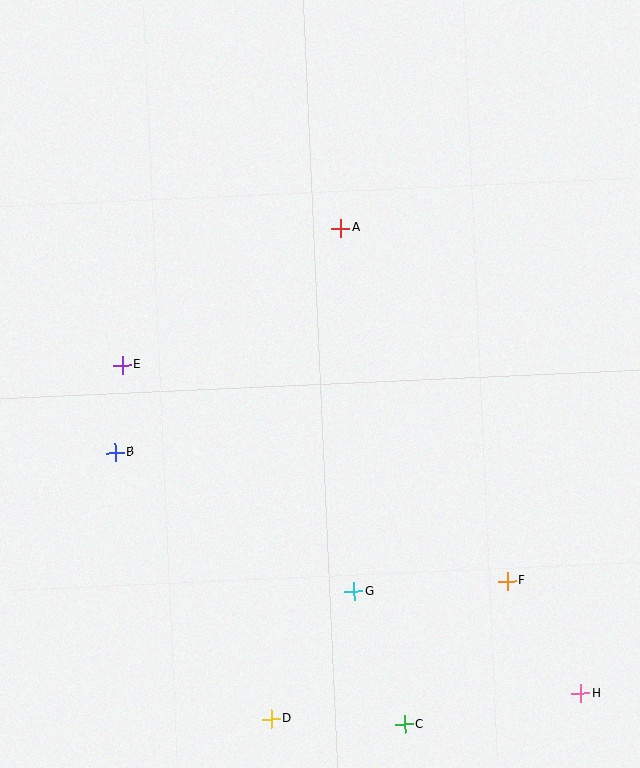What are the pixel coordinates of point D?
Point D is at (271, 719).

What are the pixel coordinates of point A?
Point A is at (341, 228).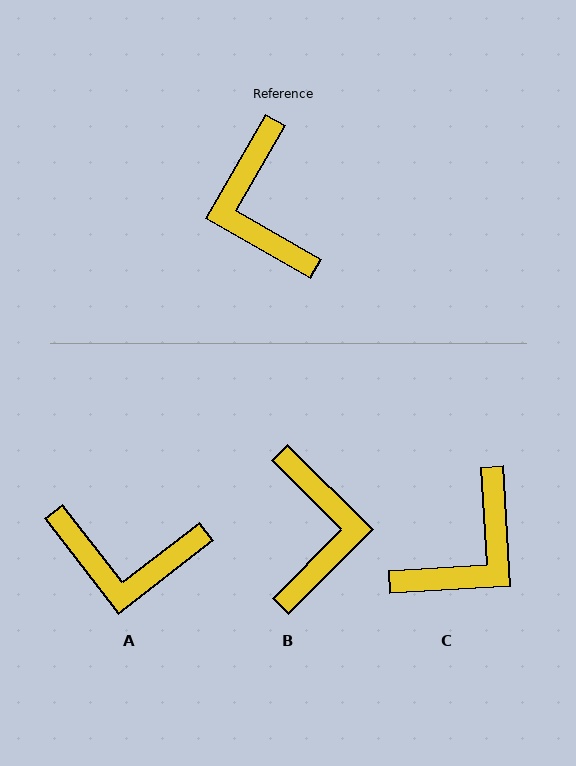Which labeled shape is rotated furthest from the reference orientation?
B, about 165 degrees away.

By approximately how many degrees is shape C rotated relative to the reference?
Approximately 123 degrees counter-clockwise.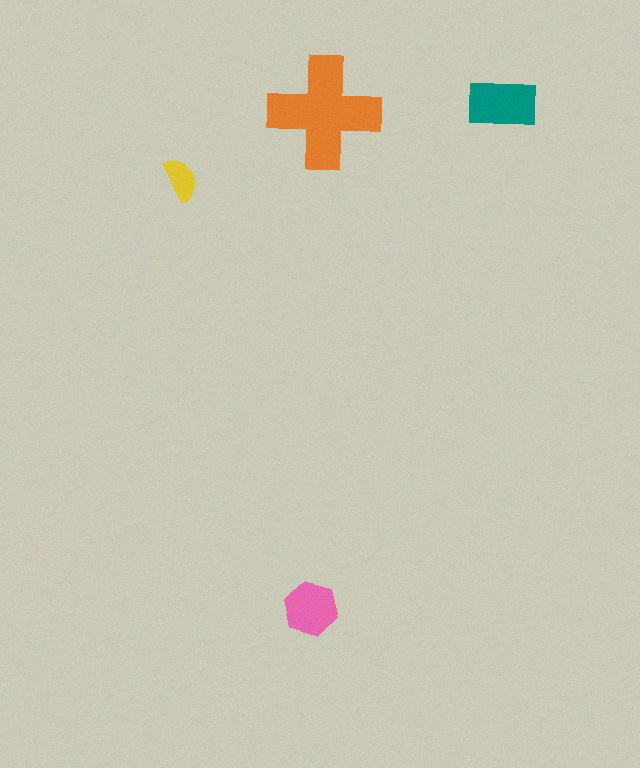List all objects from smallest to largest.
The yellow semicircle, the pink hexagon, the teal rectangle, the orange cross.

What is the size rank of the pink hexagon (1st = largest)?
3rd.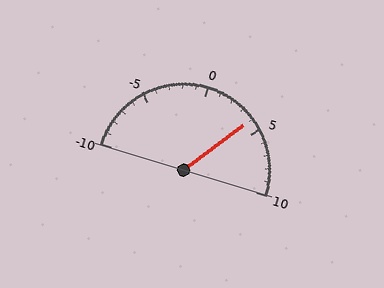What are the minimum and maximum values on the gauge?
The gauge ranges from -10 to 10.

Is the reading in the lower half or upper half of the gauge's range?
The reading is in the upper half of the range (-10 to 10).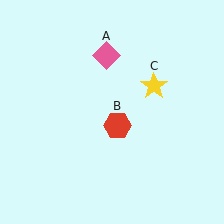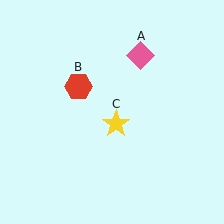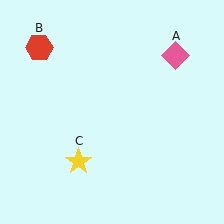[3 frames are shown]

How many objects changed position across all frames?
3 objects changed position: pink diamond (object A), red hexagon (object B), yellow star (object C).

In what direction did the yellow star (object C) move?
The yellow star (object C) moved down and to the left.